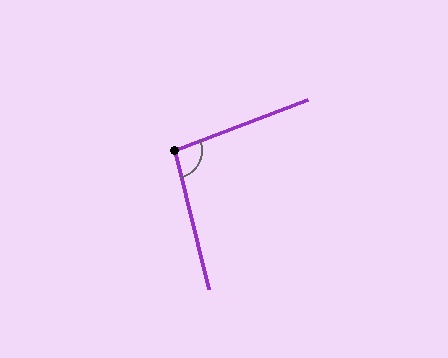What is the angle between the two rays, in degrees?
Approximately 97 degrees.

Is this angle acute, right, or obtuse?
It is obtuse.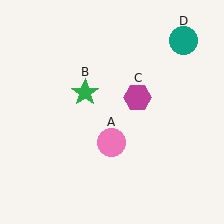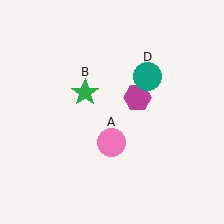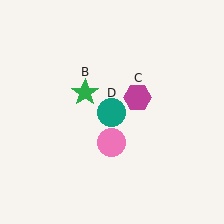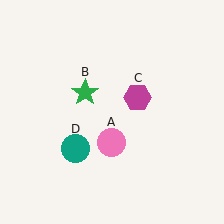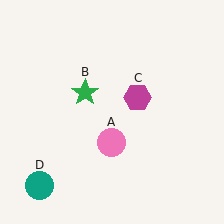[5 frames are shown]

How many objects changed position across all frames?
1 object changed position: teal circle (object D).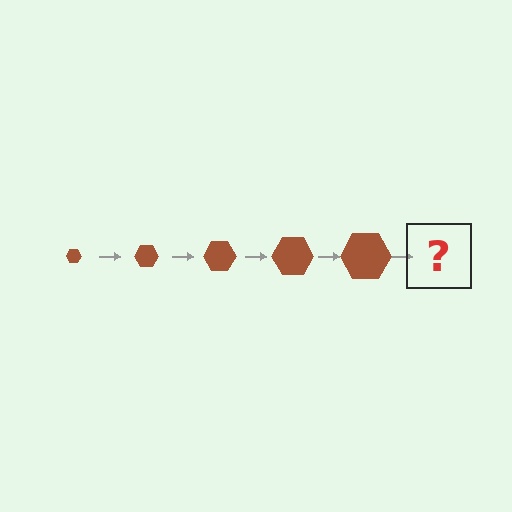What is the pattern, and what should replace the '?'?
The pattern is that the hexagon gets progressively larger each step. The '?' should be a brown hexagon, larger than the previous one.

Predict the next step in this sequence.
The next step is a brown hexagon, larger than the previous one.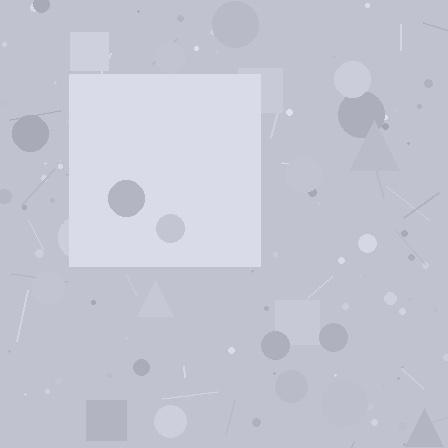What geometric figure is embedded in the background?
A square is embedded in the background.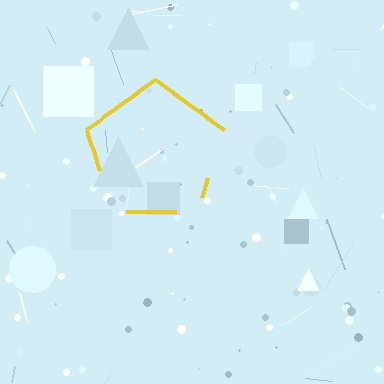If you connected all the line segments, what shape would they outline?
They would outline a pentagon.